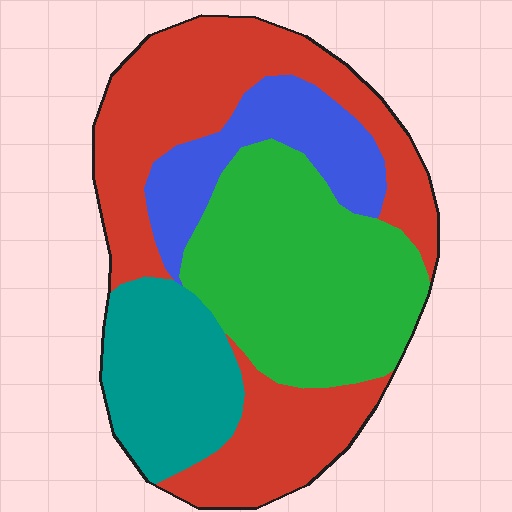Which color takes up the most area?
Red, at roughly 40%.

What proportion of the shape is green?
Green takes up about one third (1/3) of the shape.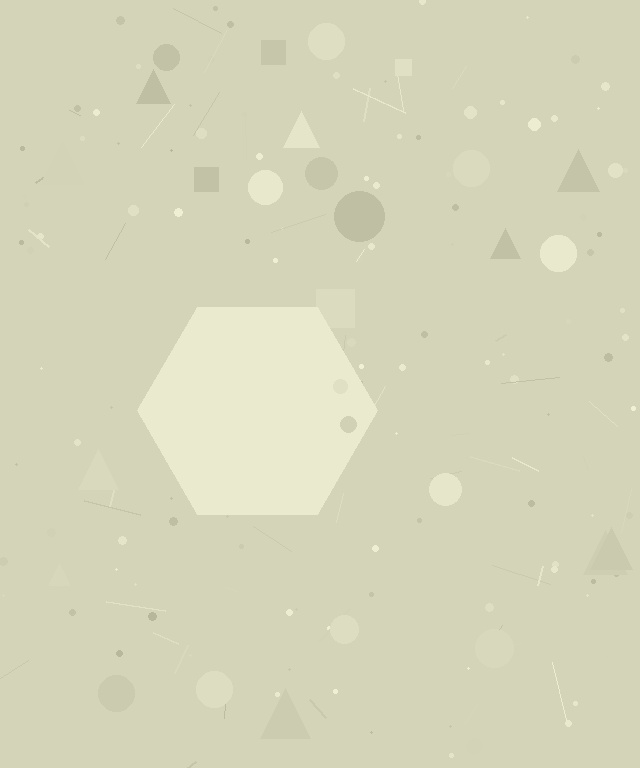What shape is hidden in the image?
A hexagon is hidden in the image.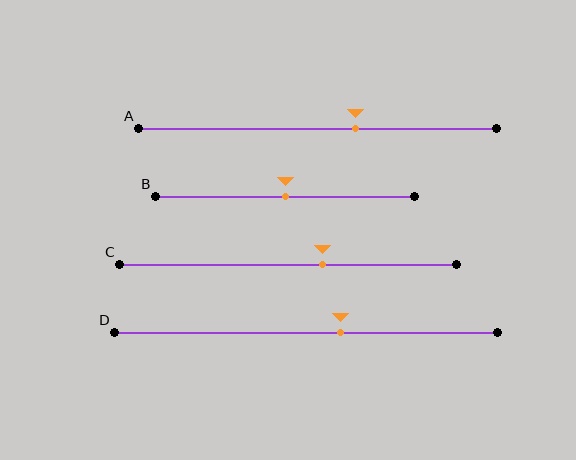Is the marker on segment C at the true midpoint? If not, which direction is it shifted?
No, the marker on segment C is shifted to the right by about 10% of the segment length.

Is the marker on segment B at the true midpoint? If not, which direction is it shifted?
Yes, the marker on segment B is at the true midpoint.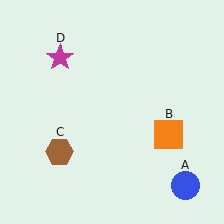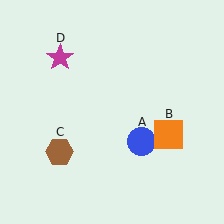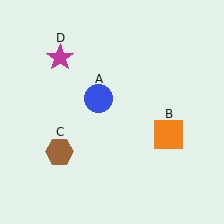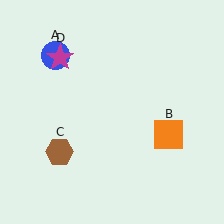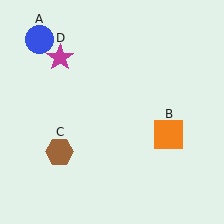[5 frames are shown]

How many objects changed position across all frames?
1 object changed position: blue circle (object A).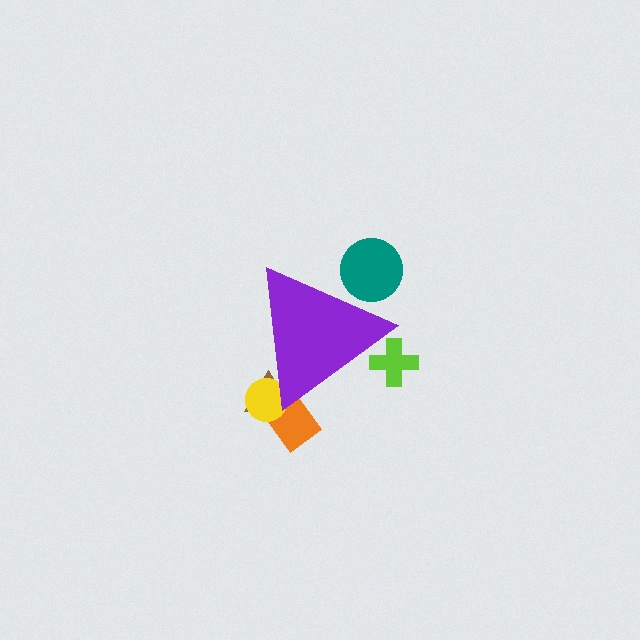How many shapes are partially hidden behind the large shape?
5 shapes are partially hidden.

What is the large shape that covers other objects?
A purple triangle.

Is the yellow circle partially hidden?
Yes, the yellow circle is partially hidden behind the purple triangle.